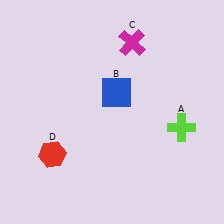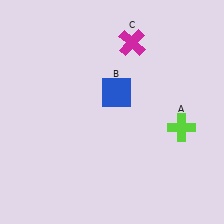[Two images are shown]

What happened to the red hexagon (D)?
The red hexagon (D) was removed in Image 2. It was in the bottom-left area of Image 1.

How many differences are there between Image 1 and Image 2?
There is 1 difference between the two images.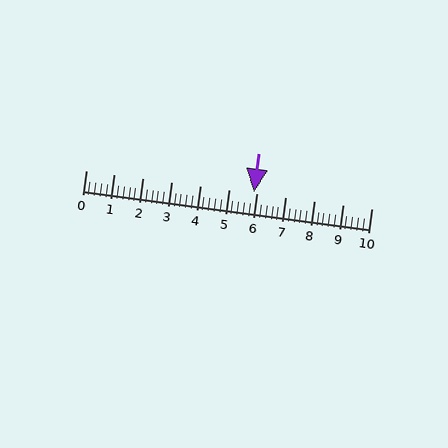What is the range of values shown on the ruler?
The ruler shows values from 0 to 10.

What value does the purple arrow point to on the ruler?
The purple arrow points to approximately 5.9.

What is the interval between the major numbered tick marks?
The major tick marks are spaced 1 units apart.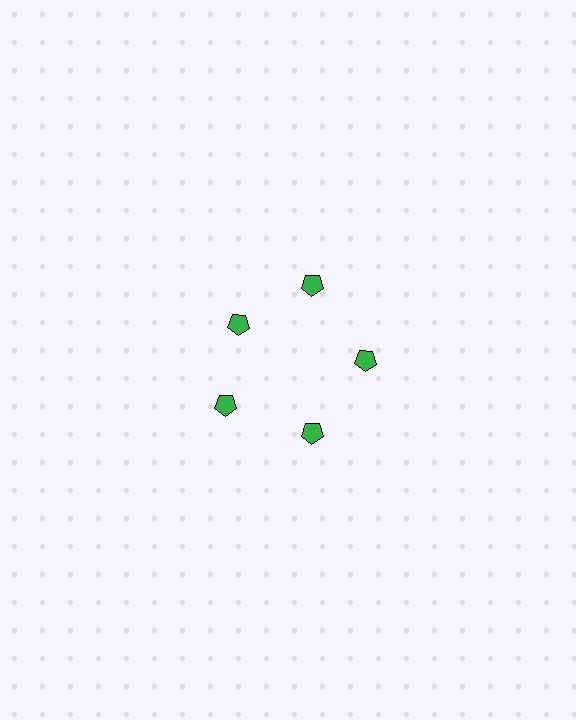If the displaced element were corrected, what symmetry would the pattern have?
It would have 5-fold rotational symmetry — the pattern would map onto itself every 72 degrees.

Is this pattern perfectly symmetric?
No. The 5 green pentagons are arranged in a ring, but one element near the 10 o'clock position is pulled inward toward the center, breaking the 5-fold rotational symmetry.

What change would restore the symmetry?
The symmetry would be restored by moving it outward, back onto the ring so that all 5 pentagons sit at equal angles and equal distance from the center.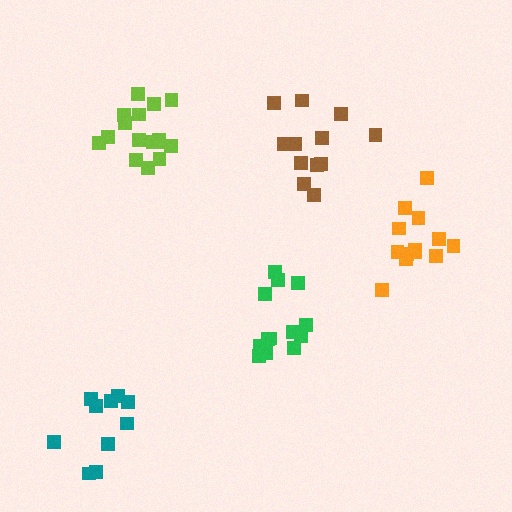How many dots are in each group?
Group 1: 12 dots, Group 2: 16 dots, Group 3: 13 dots, Group 4: 10 dots, Group 5: 13 dots (64 total).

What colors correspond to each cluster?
The clusters are colored: brown, lime, green, teal, orange.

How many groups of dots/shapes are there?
There are 5 groups.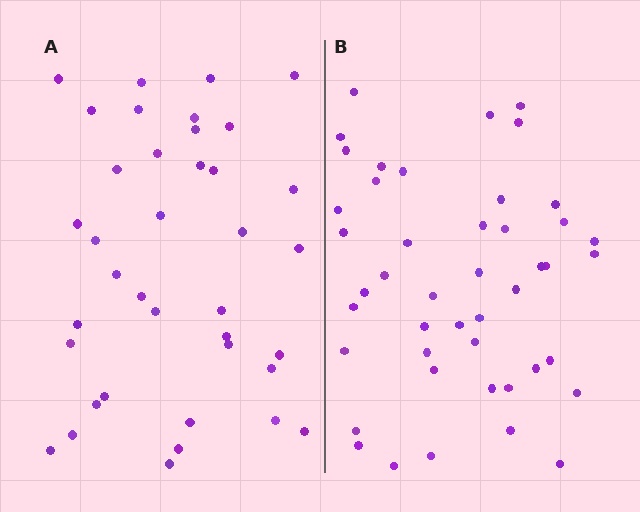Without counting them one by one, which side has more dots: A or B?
Region B (the right region) has more dots.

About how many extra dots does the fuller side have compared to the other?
Region B has roughly 8 or so more dots than region A.